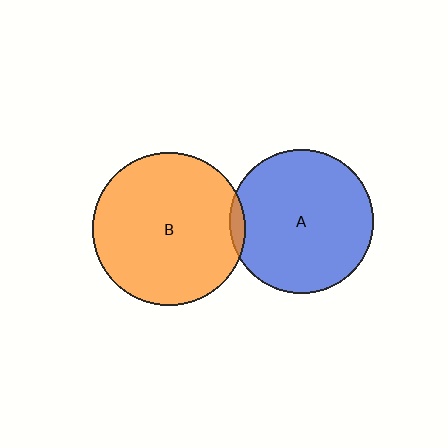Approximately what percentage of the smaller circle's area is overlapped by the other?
Approximately 5%.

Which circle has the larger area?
Circle B (orange).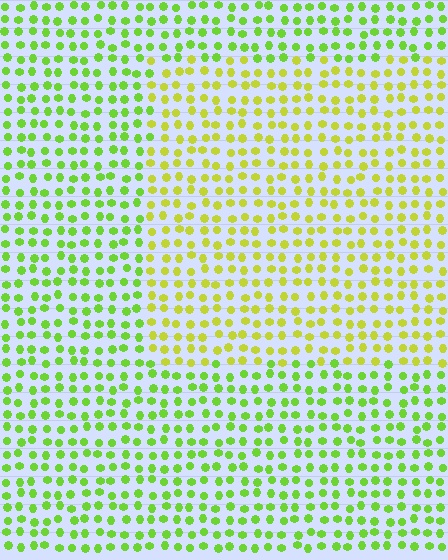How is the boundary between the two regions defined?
The boundary is defined purely by a slight shift in hue (about 31 degrees). Spacing, size, and orientation are identical on both sides.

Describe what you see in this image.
The image is filled with small lime elements in a uniform arrangement. A rectangle-shaped region is visible where the elements are tinted to a slightly different hue, forming a subtle color boundary.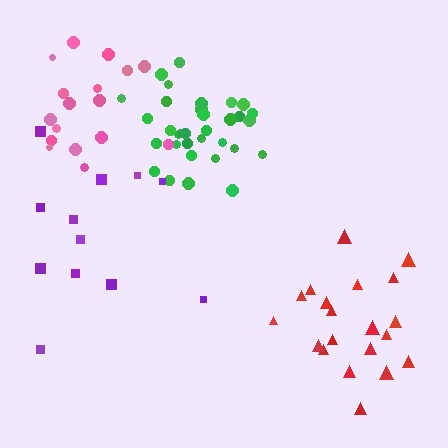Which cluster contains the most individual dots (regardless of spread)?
Green (34).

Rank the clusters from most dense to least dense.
green, pink, red, purple.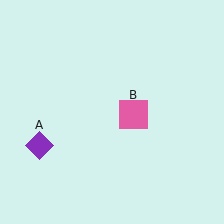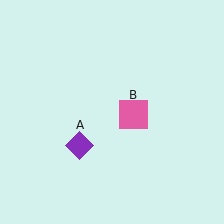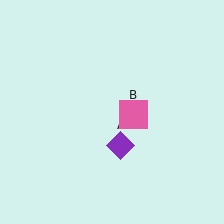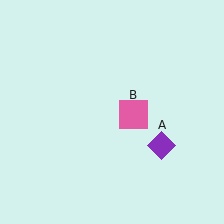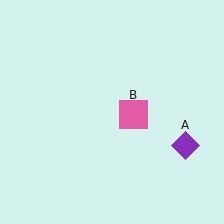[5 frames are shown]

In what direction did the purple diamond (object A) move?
The purple diamond (object A) moved right.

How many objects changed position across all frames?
1 object changed position: purple diamond (object A).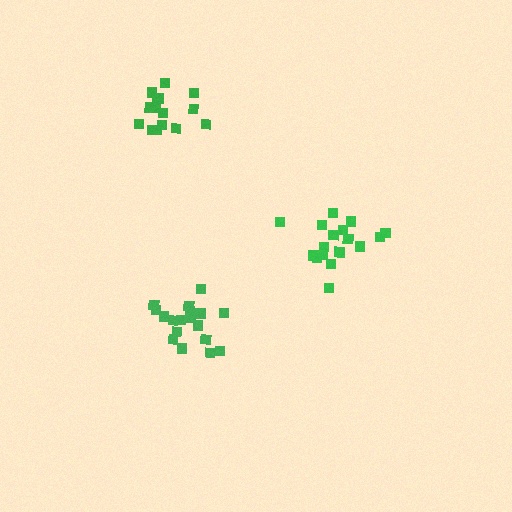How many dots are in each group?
Group 1: 19 dots, Group 2: 15 dots, Group 3: 17 dots (51 total).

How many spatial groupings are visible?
There are 3 spatial groupings.